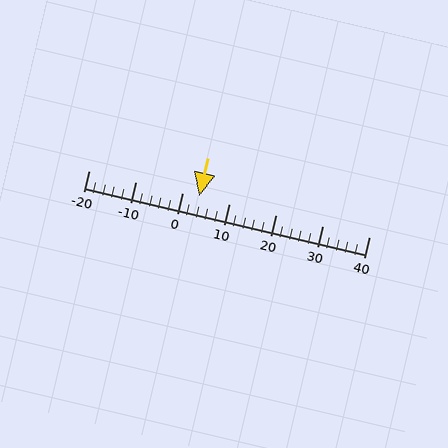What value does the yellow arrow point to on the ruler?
The yellow arrow points to approximately 4.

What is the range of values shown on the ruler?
The ruler shows values from -20 to 40.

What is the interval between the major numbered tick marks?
The major tick marks are spaced 10 units apart.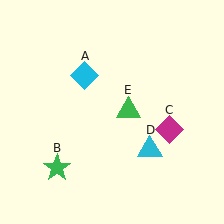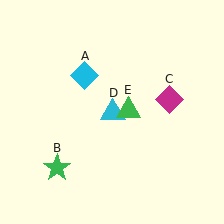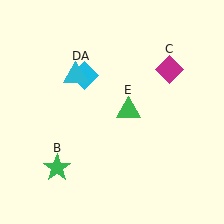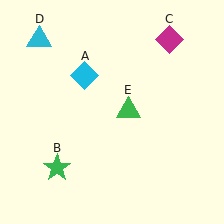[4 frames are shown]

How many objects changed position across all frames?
2 objects changed position: magenta diamond (object C), cyan triangle (object D).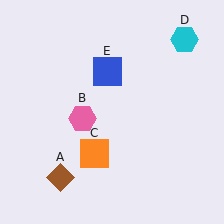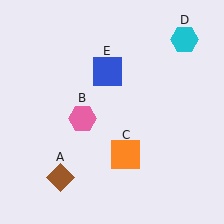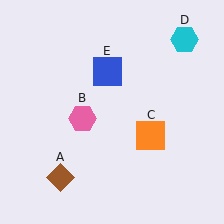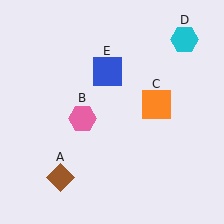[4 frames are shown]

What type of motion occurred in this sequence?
The orange square (object C) rotated counterclockwise around the center of the scene.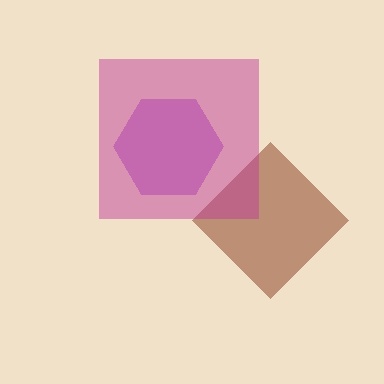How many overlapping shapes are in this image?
There are 3 overlapping shapes in the image.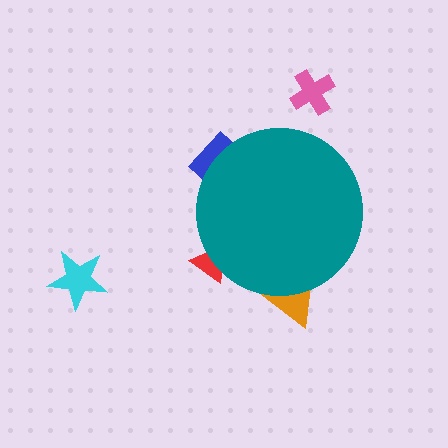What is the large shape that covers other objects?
A teal circle.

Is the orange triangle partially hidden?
Yes, the orange triangle is partially hidden behind the teal circle.